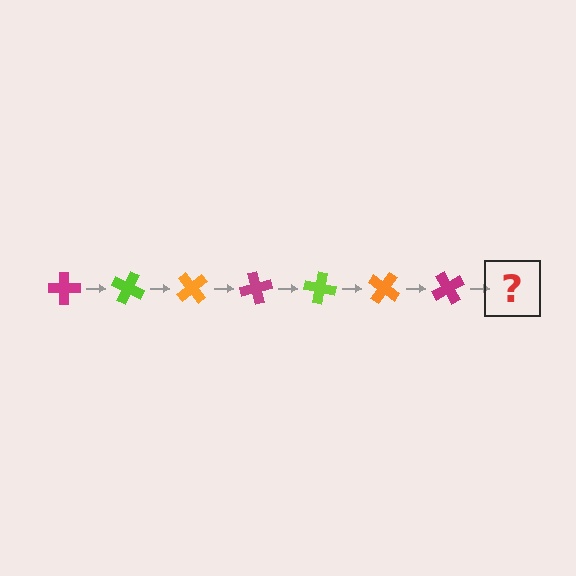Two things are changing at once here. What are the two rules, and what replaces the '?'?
The two rules are that it rotates 25 degrees each step and the color cycles through magenta, lime, and orange. The '?' should be a lime cross, rotated 175 degrees from the start.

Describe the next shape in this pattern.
It should be a lime cross, rotated 175 degrees from the start.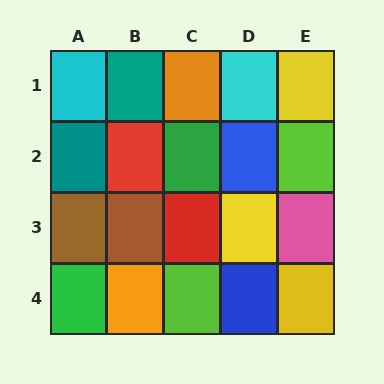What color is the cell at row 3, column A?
Brown.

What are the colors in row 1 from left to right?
Cyan, teal, orange, cyan, yellow.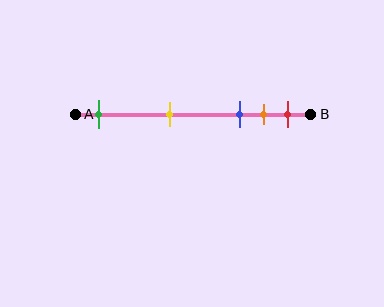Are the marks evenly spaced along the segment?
No, the marks are not evenly spaced.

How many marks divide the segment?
There are 5 marks dividing the segment.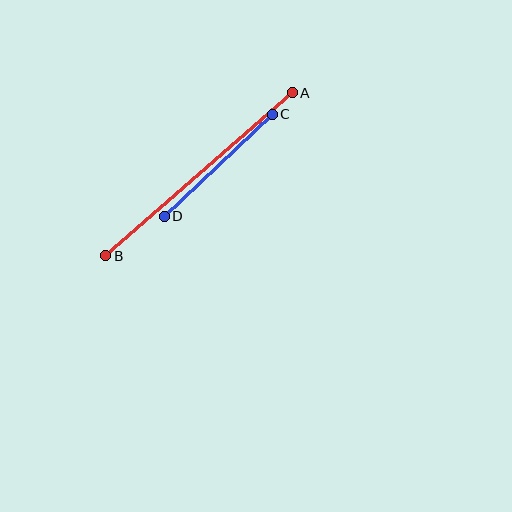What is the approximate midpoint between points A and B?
The midpoint is at approximately (199, 174) pixels.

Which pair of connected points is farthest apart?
Points A and B are farthest apart.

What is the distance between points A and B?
The distance is approximately 247 pixels.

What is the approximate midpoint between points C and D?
The midpoint is at approximately (218, 165) pixels.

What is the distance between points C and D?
The distance is approximately 149 pixels.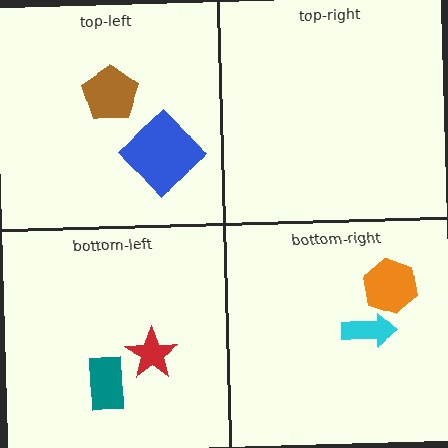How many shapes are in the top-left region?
2.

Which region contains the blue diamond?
The top-left region.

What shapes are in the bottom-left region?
The red star, the teal rectangle.